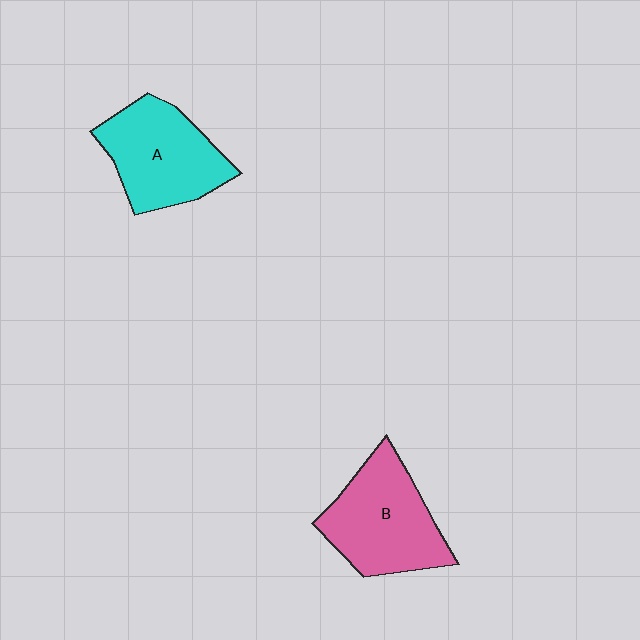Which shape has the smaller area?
Shape A (cyan).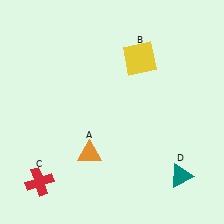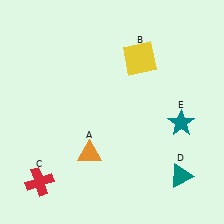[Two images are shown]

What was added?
A teal star (E) was added in Image 2.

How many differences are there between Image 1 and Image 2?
There is 1 difference between the two images.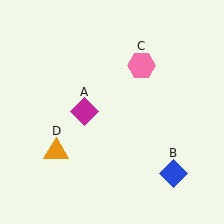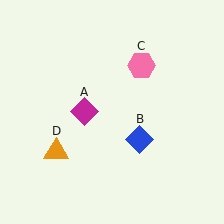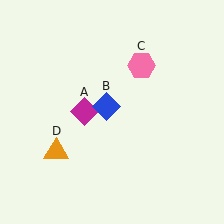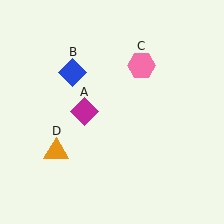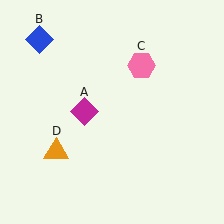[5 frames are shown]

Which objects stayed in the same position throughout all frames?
Magenta diamond (object A) and pink hexagon (object C) and orange triangle (object D) remained stationary.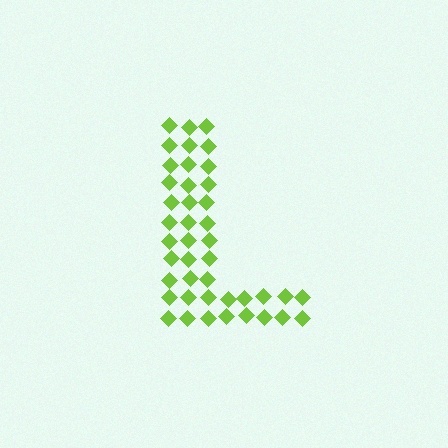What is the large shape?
The large shape is the letter L.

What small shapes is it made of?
It is made of small diamonds.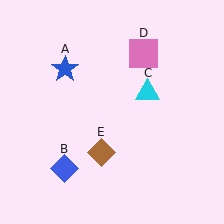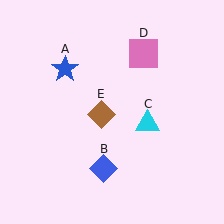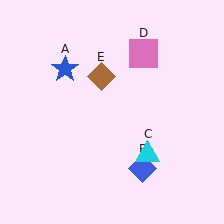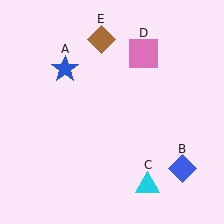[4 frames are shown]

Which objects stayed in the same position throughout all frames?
Blue star (object A) and pink square (object D) remained stationary.